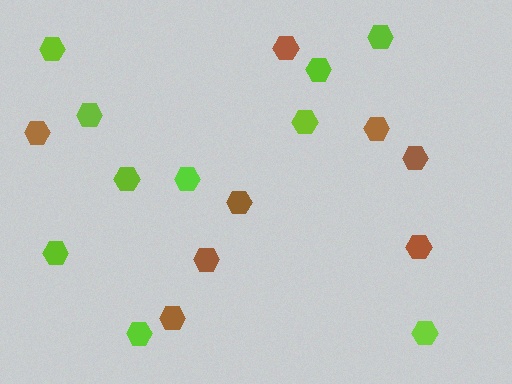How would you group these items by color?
There are 2 groups: one group of brown hexagons (8) and one group of lime hexagons (10).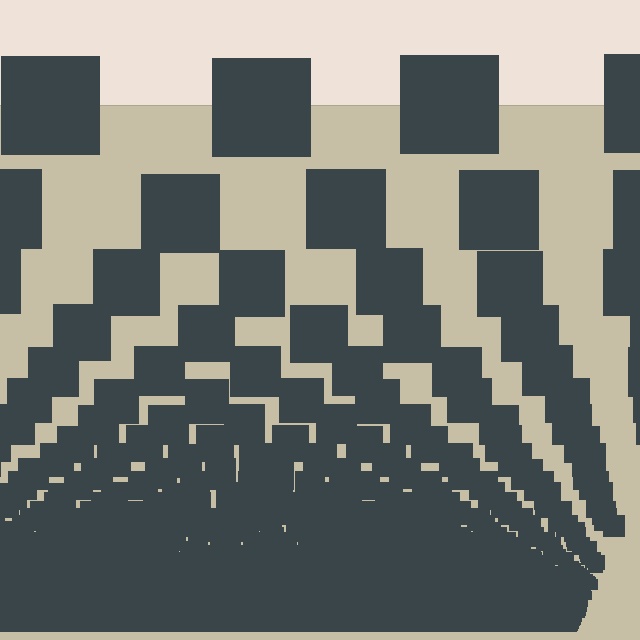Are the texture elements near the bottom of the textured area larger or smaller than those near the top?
Smaller. The gradient is inverted — elements near the bottom are smaller and denser.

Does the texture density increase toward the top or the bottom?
Density increases toward the bottom.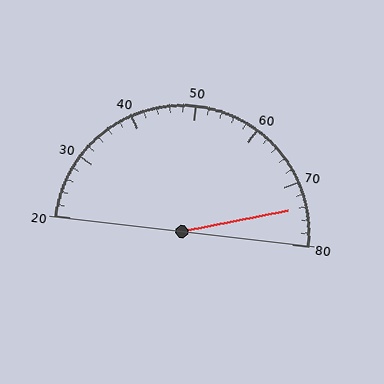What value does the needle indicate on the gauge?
The needle indicates approximately 74.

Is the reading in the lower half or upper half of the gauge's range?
The reading is in the upper half of the range (20 to 80).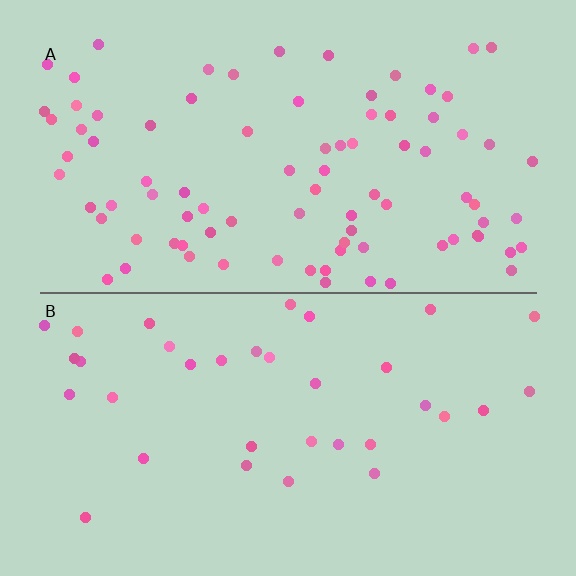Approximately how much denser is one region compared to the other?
Approximately 2.4× — region A over region B.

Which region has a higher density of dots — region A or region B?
A (the top).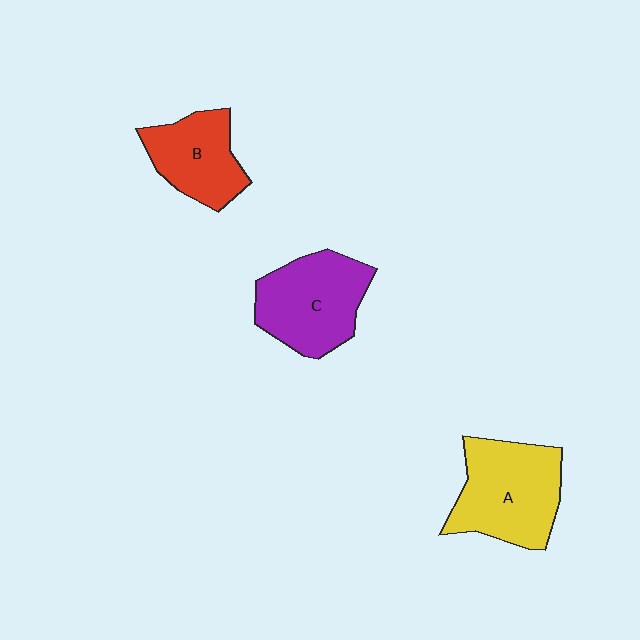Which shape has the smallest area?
Shape B (red).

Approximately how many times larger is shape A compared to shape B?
Approximately 1.4 times.